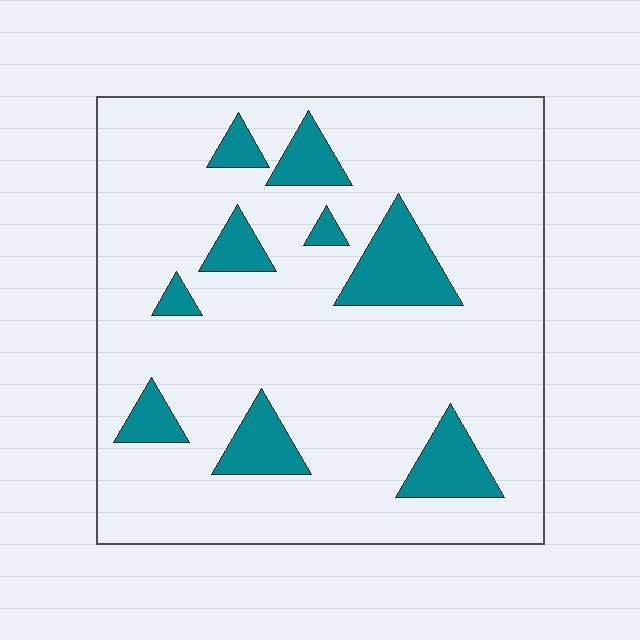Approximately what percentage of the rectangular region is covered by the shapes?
Approximately 15%.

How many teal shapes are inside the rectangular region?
9.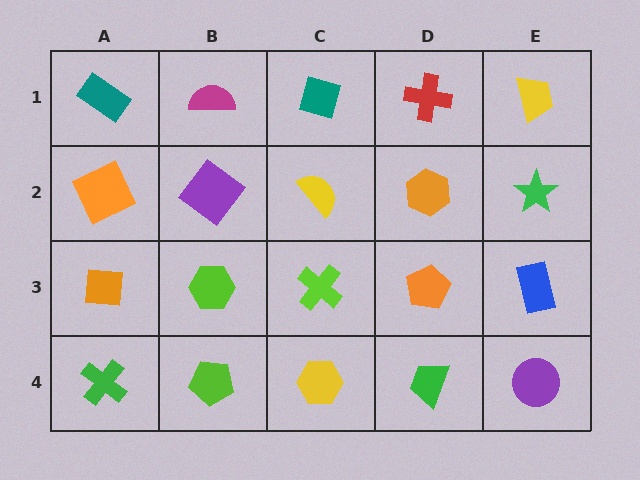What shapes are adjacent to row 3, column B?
A purple diamond (row 2, column B), a lime pentagon (row 4, column B), an orange square (row 3, column A), a lime cross (row 3, column C).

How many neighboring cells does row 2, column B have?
4.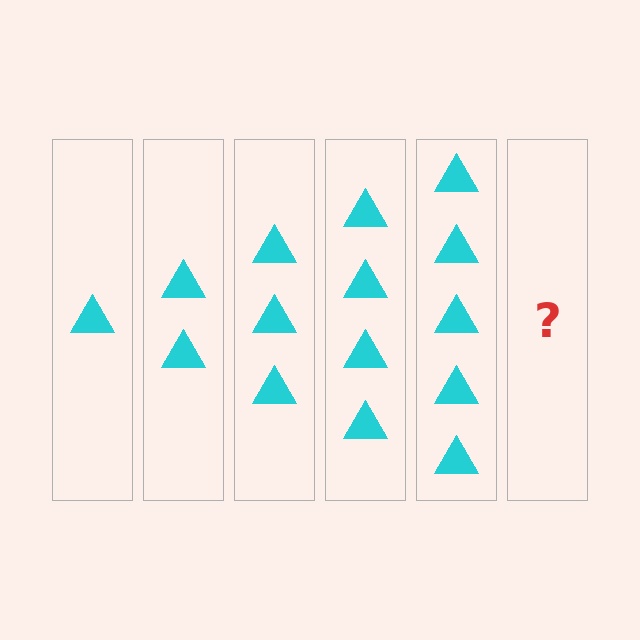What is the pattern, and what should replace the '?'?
The pattern is that each step adds one more triangle. The '?' should be 6 triangles.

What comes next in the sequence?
The next element should be 6 triangles.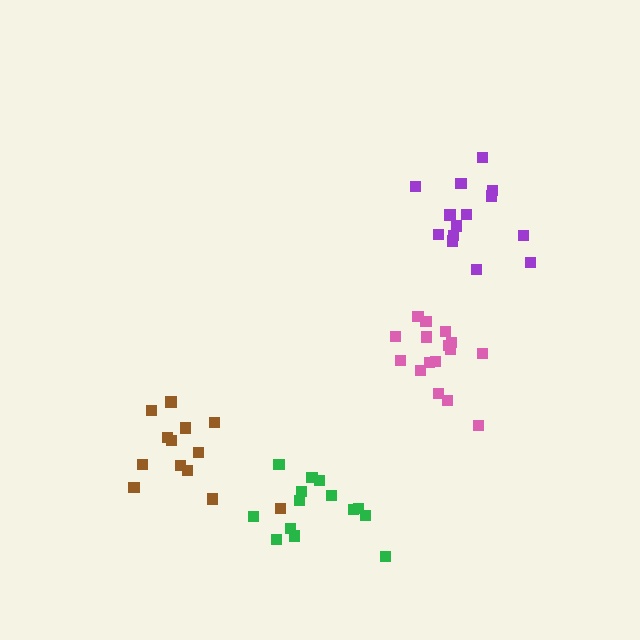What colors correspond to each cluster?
The clusters are colored: brown, pink, purple, green.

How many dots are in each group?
Group 1: 13 dots, Group 2: 16 dots, Group 3: 14 dots, Group 4: 14 dots (57 total).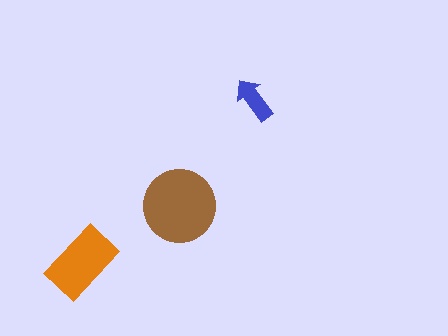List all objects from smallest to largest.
The blue arrow, the orange rectangle, the brown circle.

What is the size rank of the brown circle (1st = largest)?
1st.